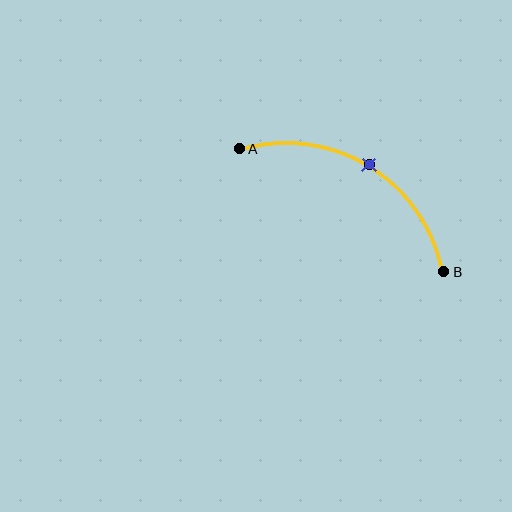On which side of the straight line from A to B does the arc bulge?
The arc bulges above the straight line connecting A and B.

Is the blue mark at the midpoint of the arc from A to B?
Yes. The blue mark lies on the arc at equal arc-length from both A and B — it is the arc midpoint.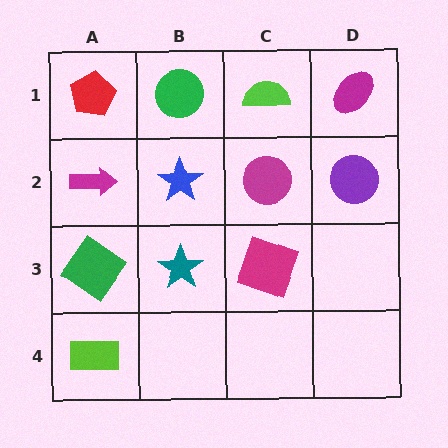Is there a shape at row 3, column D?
No, that cell is empty.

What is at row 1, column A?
A red pentagon.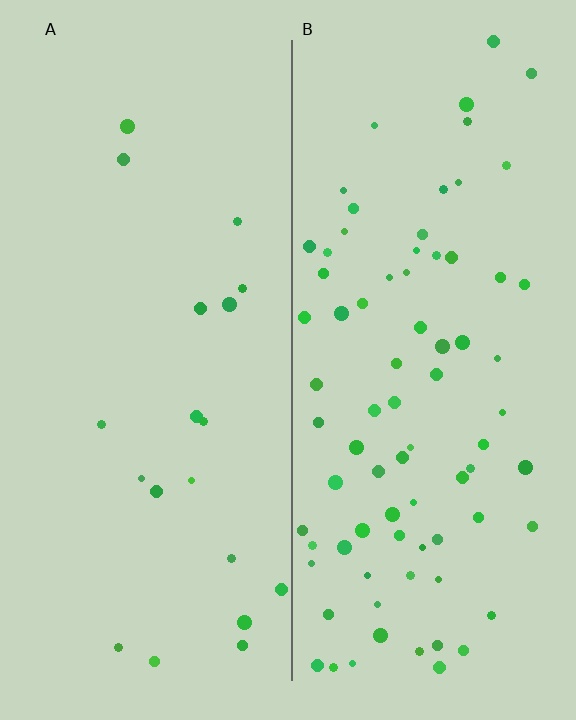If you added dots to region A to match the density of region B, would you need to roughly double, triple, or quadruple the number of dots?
Approximately quadruple.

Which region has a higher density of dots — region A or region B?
B (the right).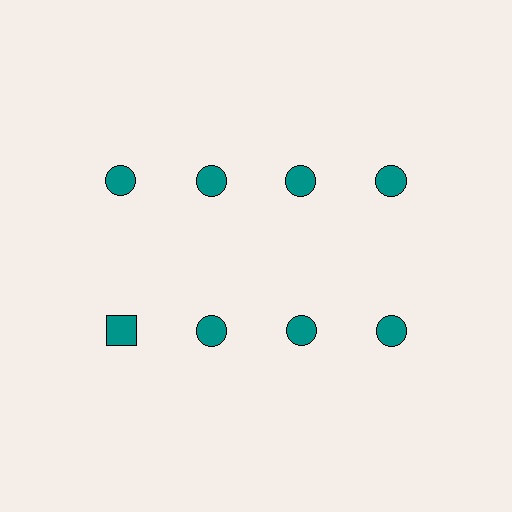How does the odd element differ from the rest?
It has a different shape: square instead of circle.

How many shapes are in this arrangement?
There are 8 shapes arranged in a grid pattern.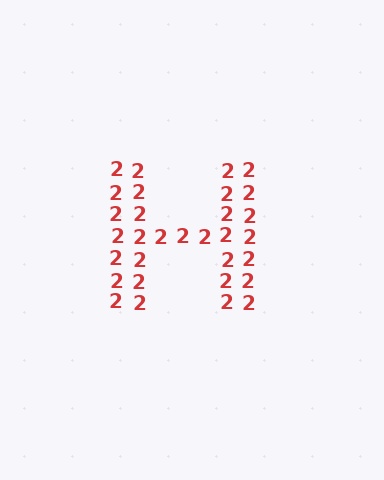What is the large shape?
The large shape is the letter H.